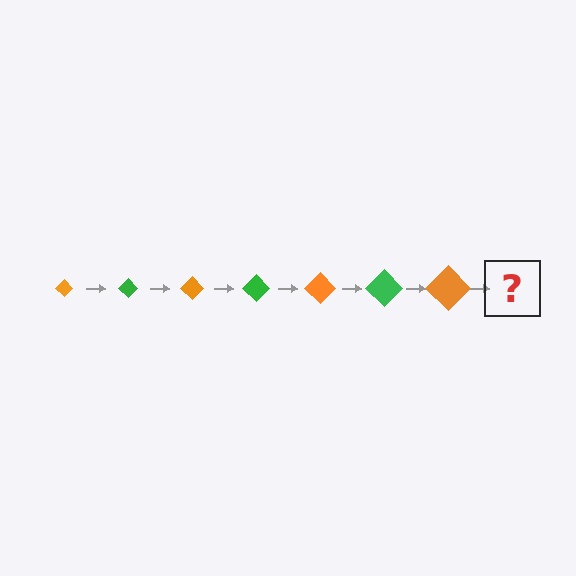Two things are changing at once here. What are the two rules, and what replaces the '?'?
The two rules are that the diamond grows larger each step and the color cycles through orange and green. The '?' should be a green diamond, larger than the previous one.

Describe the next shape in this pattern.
It should be a green diamond, larger than the previous one.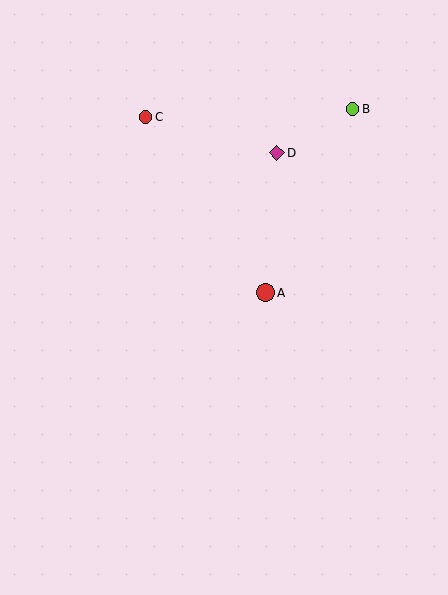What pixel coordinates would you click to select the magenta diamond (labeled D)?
Click at (277, 153) to select the magenta diamond D.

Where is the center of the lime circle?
The center of the lime circle is at (352, 109).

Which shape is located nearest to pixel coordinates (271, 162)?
The magenta diamond (labeled D) at (277, 153) is nearest to that location.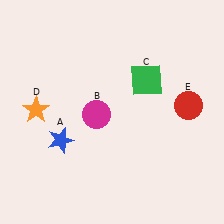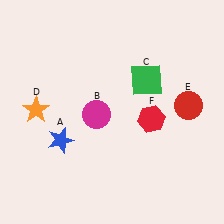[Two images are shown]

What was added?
A red hexagon (F) was added in Image 2.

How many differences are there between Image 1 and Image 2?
There is 1 difference between the two images.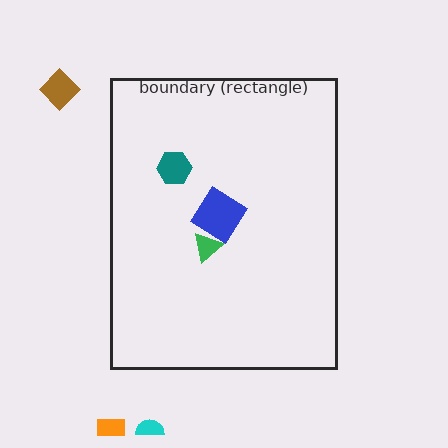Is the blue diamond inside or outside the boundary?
Inside.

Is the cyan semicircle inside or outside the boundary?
Outside.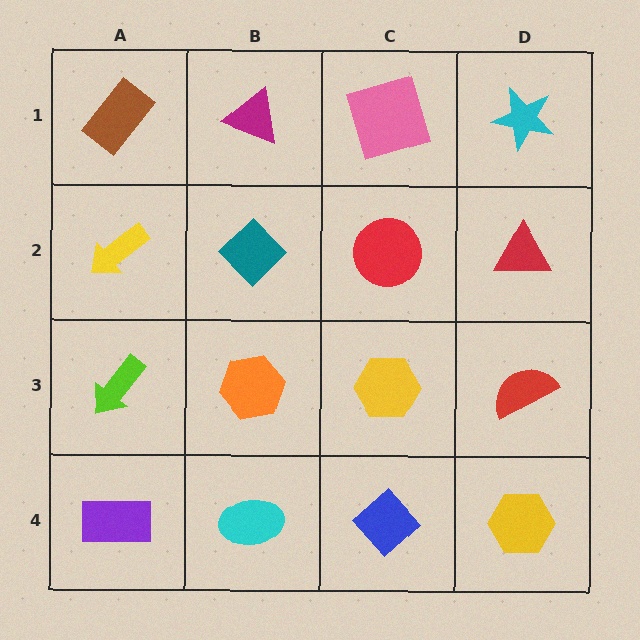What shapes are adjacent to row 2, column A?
A brown rectangle (row 1, column A), a lime arrow (row 3, column A), a teal diamond (row 2, column B).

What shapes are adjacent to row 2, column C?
A pink square (row 1, column C), a yellow hexagon (row 3, column C), a teal diamond (row 2, column B), a red triangle (row 2, column D).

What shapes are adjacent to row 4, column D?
A red semicircle (row 3, column D), a blue diamond (row 4, column C).